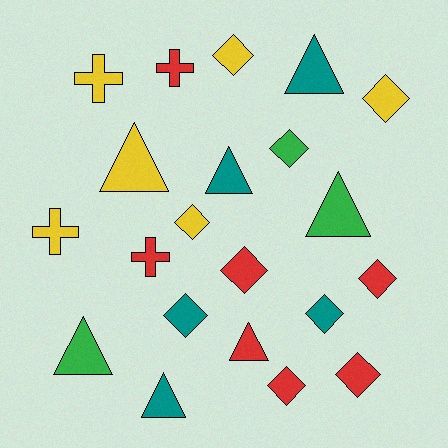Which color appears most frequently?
Red, with 7 objects.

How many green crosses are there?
There are no green crosses.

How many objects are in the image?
There are 21 objects.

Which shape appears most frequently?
Diamond, with 10 objects.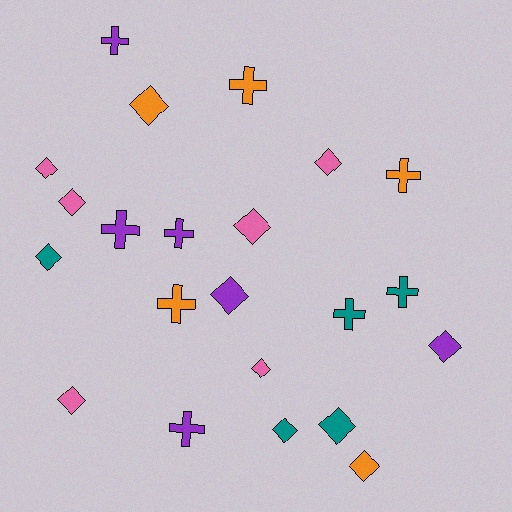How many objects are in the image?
There are 22 objects.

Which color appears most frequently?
Purple, with 6 objects.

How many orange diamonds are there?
There are 2 orange diamonds.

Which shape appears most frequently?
Diamond, with 13 objects.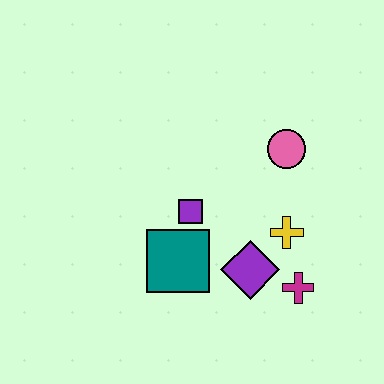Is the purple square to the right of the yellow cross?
No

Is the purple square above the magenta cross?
Yes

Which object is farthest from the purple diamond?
The pink circle is farthest from the purple diamond.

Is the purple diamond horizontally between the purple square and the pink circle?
Yes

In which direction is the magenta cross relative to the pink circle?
The magenta cross is below the pink circle.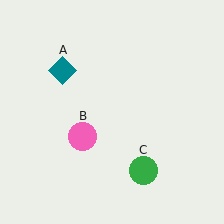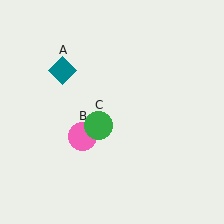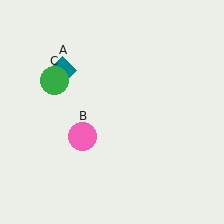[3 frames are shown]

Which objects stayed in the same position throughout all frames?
Teal diamond (object A) and pink circle (object B) remained stationary.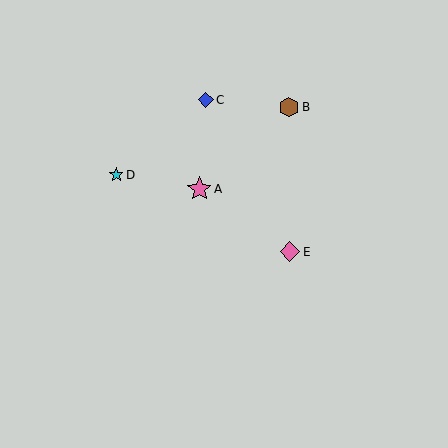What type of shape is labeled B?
Shape B is a brown hexagon.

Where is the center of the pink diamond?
The center of the pink diamond is at (290, 252).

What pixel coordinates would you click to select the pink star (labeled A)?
Click at (199, 189) to select the pink star A.